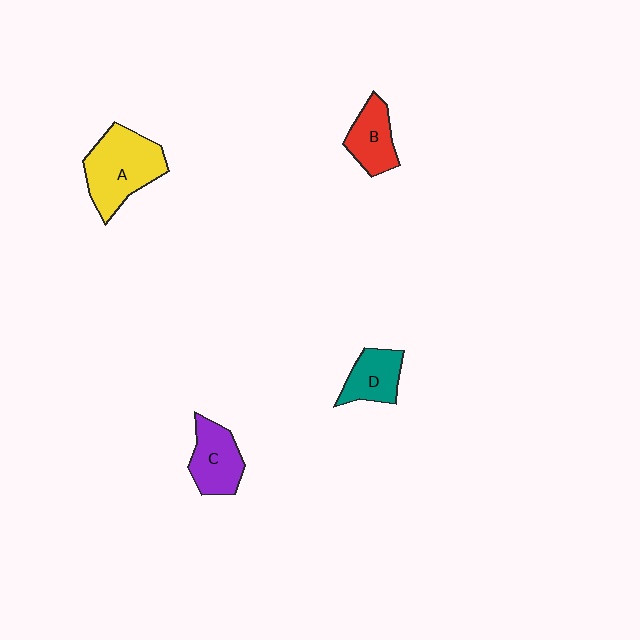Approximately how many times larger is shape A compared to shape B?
Approximately 1.7 times.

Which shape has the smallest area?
Shape D (teal).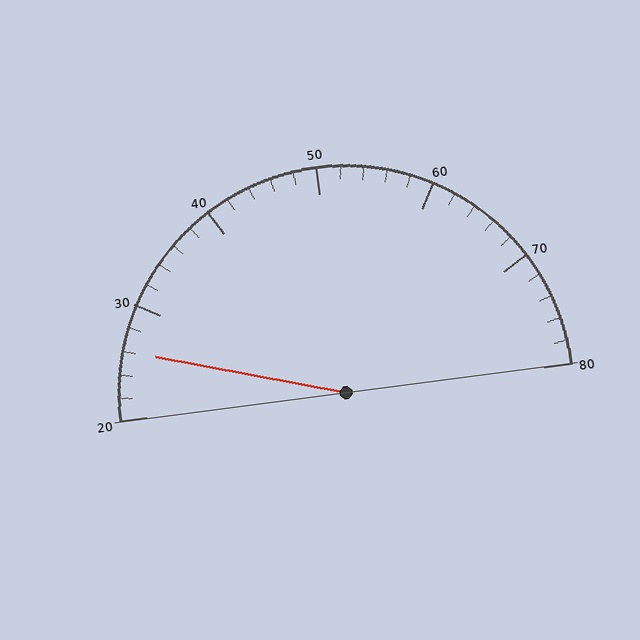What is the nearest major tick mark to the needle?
The nearest major tick mark is 30.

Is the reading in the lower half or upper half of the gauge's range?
The reading is in the lower half of the range (20 to 80).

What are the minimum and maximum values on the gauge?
The gauge ranges from 20 to 80.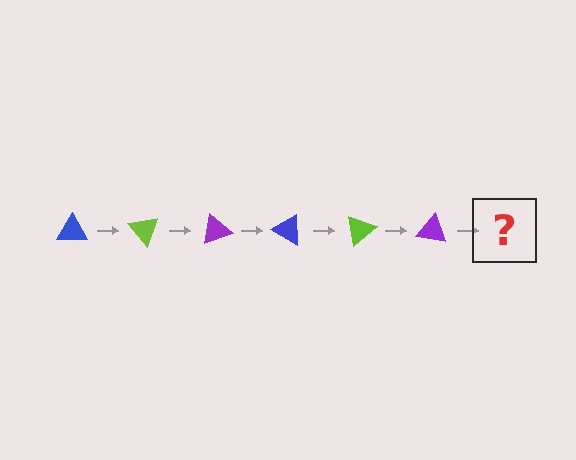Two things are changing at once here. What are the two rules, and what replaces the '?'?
The two rules are that it rotates 50 degrees each step and the color cycles through blue, lime, and purple. The '?' should be a blue triangle, rotated 300 degrees from the start.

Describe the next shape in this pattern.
It should be a blue triangle, rotated 300 degrees from the start.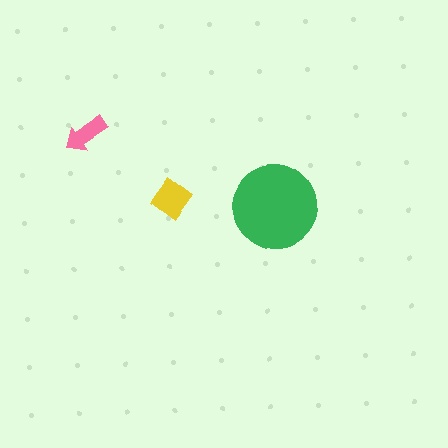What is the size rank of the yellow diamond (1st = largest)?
2nd.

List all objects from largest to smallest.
The green circle, the yellow diamond, the pink arrow.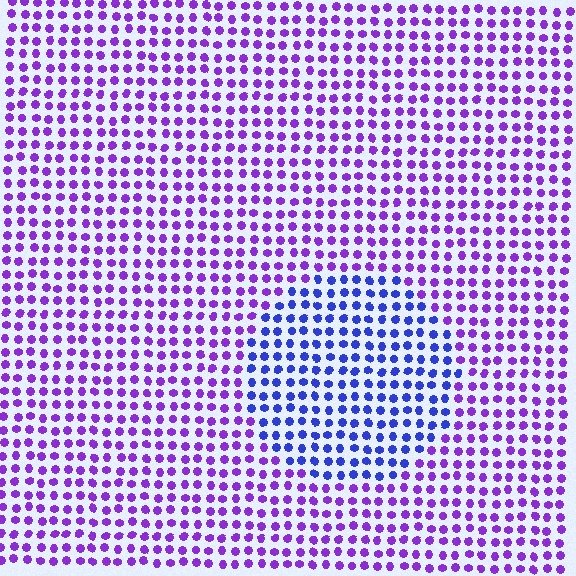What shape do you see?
I see a circle.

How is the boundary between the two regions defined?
The boundary is defined purely by a slight shift in hue (about 41 degrees). Spacing, size, and orientation are identical on both sides.